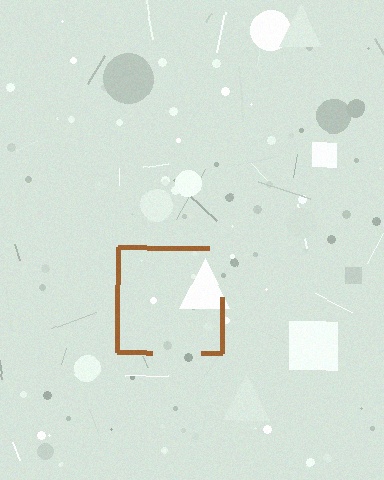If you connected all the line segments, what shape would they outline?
They would outline a square.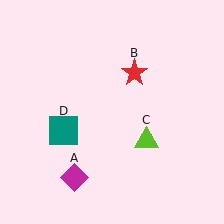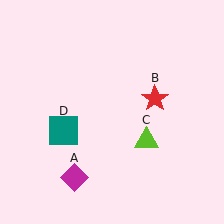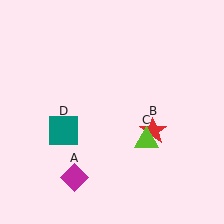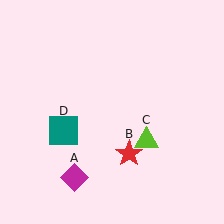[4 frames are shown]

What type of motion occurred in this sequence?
The red star (object B) rotated clockwise around the center of the scene.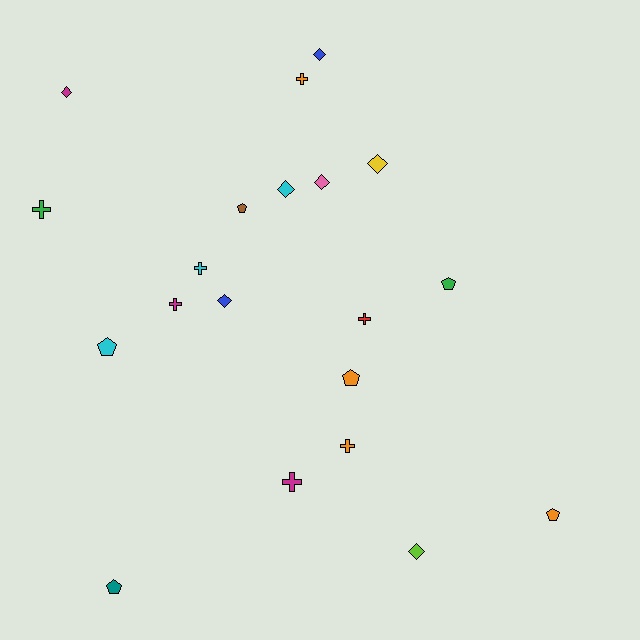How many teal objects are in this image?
There is 1 teal object.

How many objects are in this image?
There are 20 objects.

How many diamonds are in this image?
There are 7 diamonds.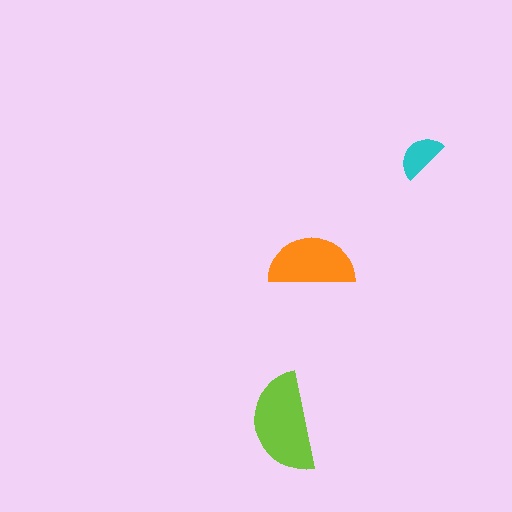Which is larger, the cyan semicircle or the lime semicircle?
The lime one.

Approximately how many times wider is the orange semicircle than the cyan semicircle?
About 2 times wider.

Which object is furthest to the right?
The cyan semicircle is rightmost.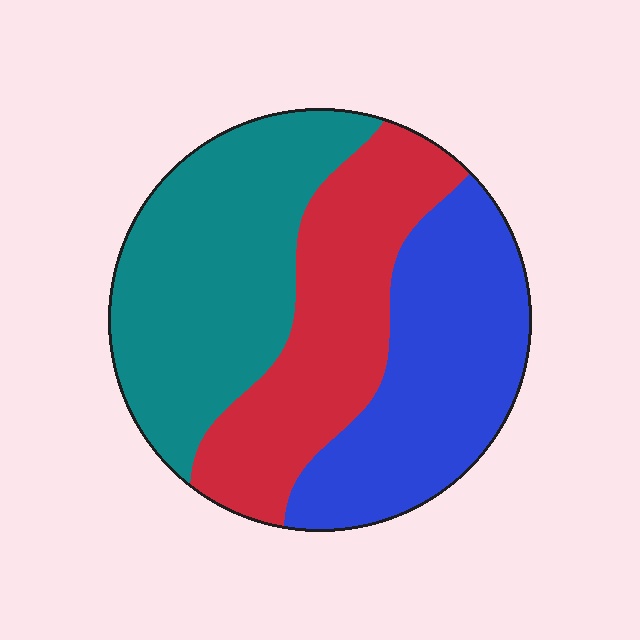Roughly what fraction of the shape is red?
Red covers 30% of the shape.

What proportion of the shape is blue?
Blue takes up about one third (1/3) of the shape.